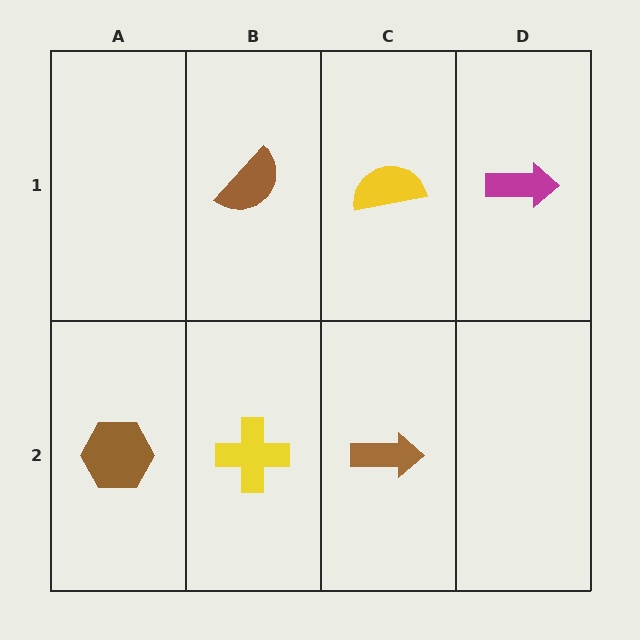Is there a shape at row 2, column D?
No, that cell is empty.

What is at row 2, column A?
A brown hexagon.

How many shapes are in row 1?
3 shapes.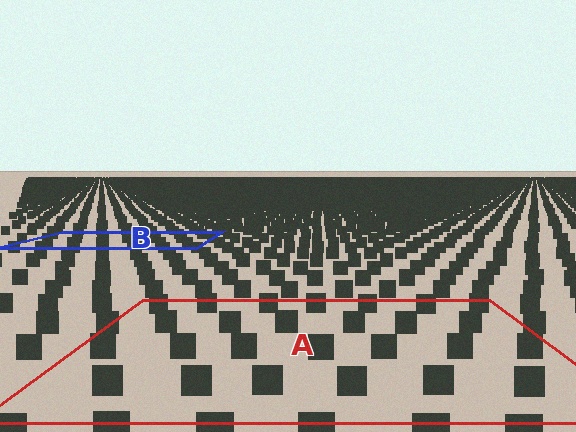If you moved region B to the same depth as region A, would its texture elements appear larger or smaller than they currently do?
They would appear larger. At a closer depth, the same texture elements are projected at a bigger on-screen size.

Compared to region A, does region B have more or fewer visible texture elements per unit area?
Region B has more texture elements per unit area — they are packed more densely because it is farther away.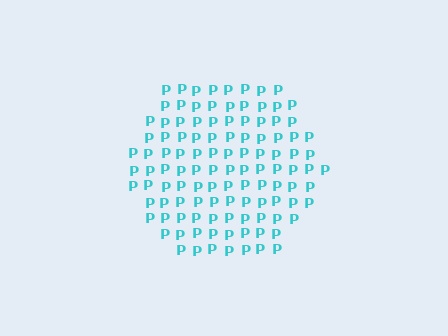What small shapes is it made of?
It is made of small letter P's.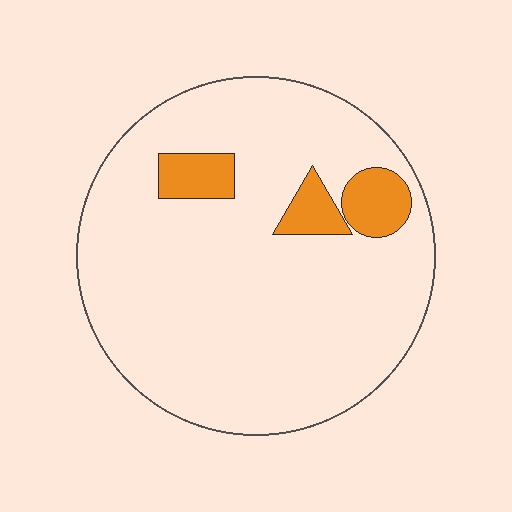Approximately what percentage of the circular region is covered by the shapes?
Approximately 10%.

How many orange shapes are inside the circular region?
3.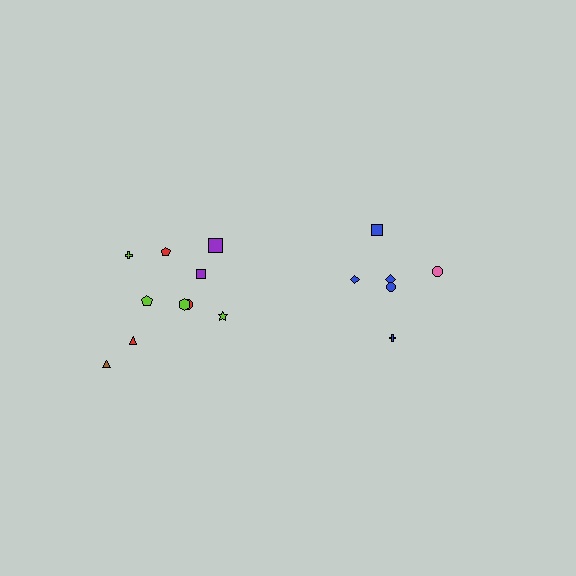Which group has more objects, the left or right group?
The left group.